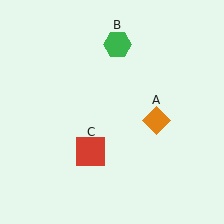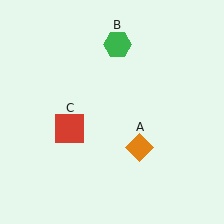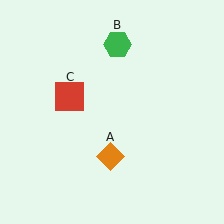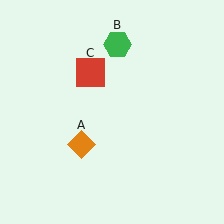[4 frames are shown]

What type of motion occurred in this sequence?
The orange diamond (object A), red square (object C) rotated clockwise around the center of the scene.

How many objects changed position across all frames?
2 objects changed position: orange diamond (object A), red square (object C).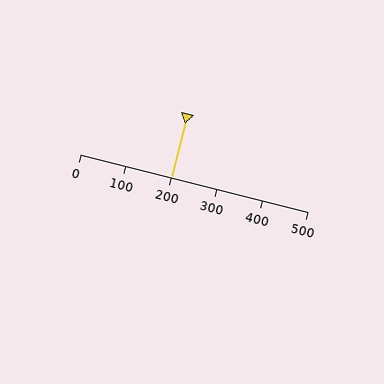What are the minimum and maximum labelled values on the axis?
The axis runs from 0 to 500.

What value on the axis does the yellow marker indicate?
The marker indicates approximately 200.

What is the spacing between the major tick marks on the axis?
The major ticks are spaced 100 apart.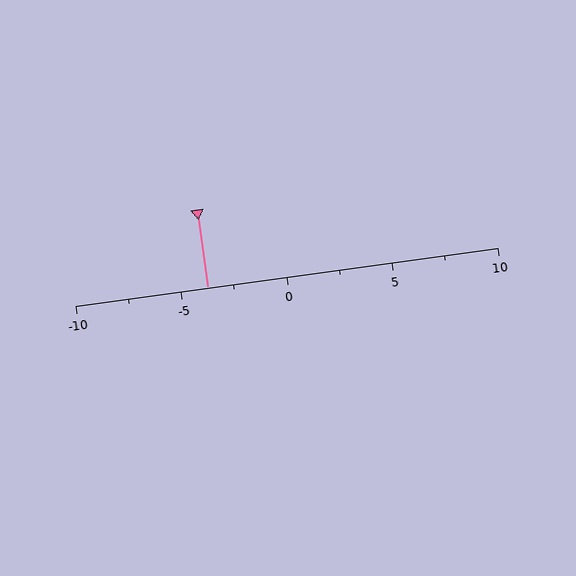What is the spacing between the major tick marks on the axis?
The major ticks are spaced 5 apart.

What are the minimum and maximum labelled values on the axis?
The axis runs from -10 to 10.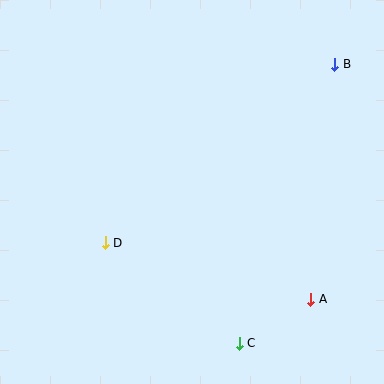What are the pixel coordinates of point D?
Point D is at (105, 243).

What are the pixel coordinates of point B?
Point B is at (335, 64).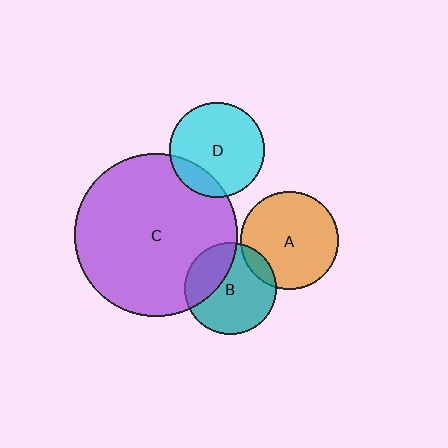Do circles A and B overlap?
Yes.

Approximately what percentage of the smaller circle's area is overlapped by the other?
Approximately 10%.